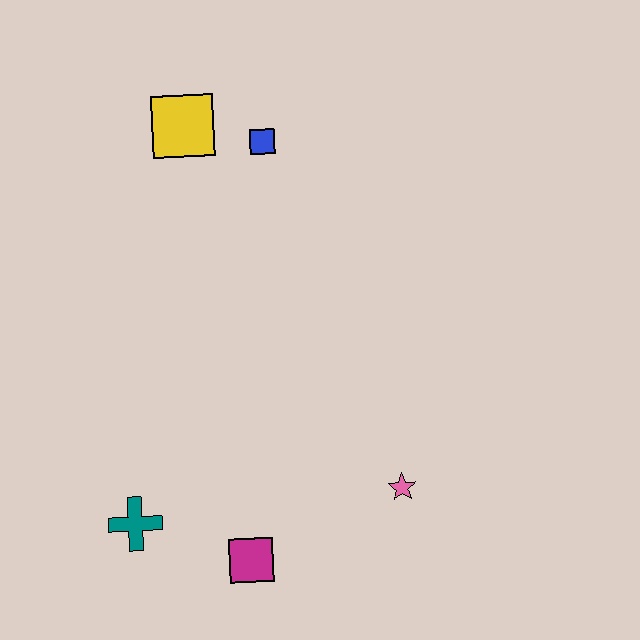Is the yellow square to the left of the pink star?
Yes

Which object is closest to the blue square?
The yellow square is closest to the blue square.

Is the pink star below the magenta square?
No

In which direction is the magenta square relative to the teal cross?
The magenta square is to the right of the teal cross.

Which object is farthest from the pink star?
The yellow square is farthest from the pink star.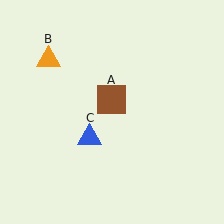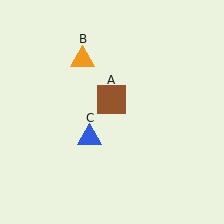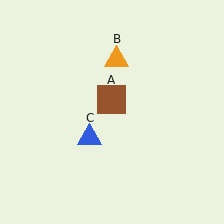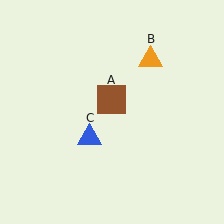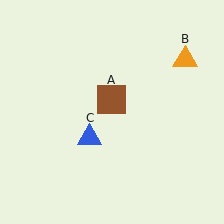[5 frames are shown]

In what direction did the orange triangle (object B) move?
The orange triangle (object B) moved right.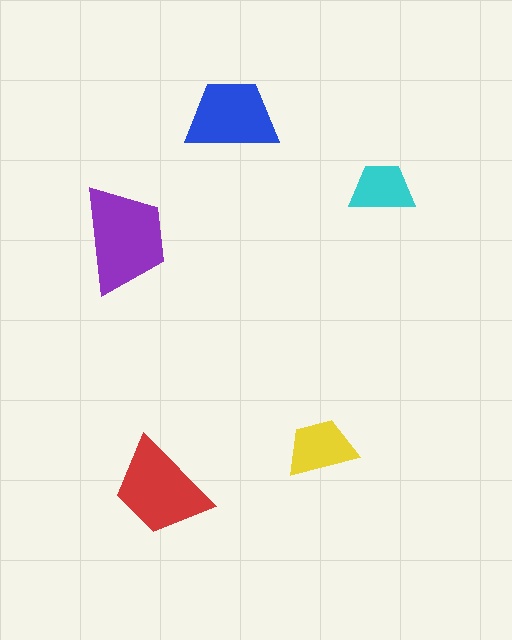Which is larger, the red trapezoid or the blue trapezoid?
The red one.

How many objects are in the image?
There are 5 objects in the image.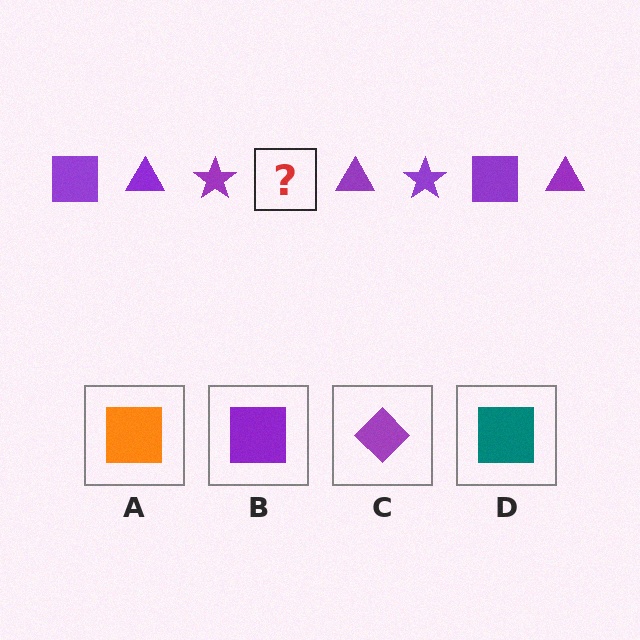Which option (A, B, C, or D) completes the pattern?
B.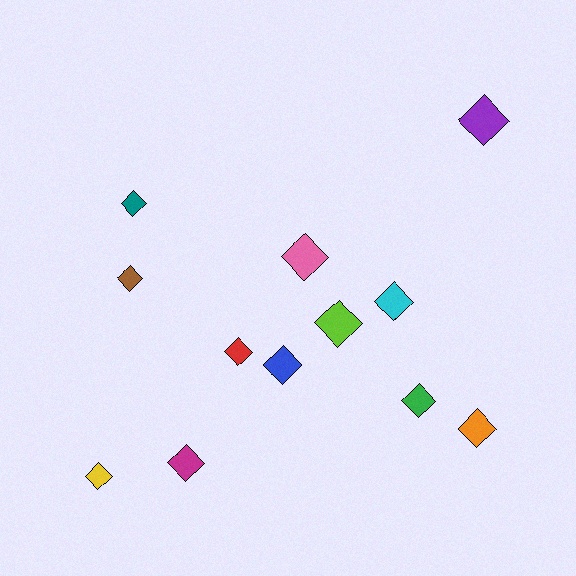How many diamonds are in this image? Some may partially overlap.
There are 12 diamonds.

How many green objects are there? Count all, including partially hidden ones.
There is 1 green object.